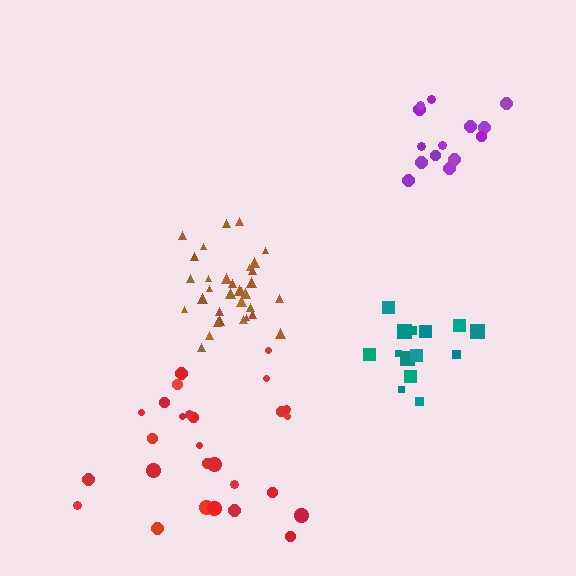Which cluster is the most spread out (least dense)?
Red.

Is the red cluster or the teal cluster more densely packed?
Teal.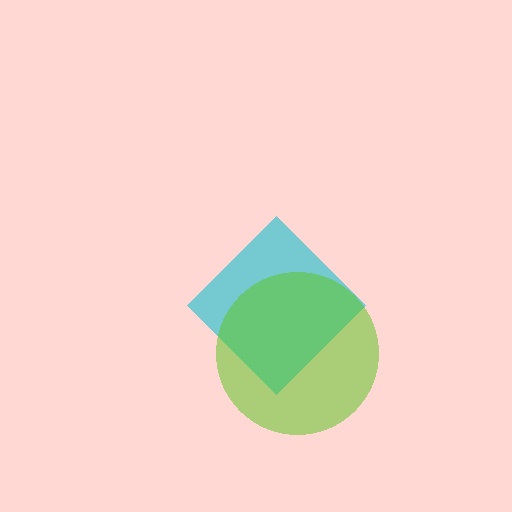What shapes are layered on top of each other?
The layered shapes are: a cyan diamond, a lime circle.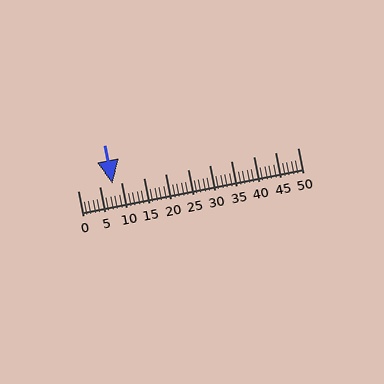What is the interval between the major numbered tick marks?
The major tick marks are spaced 5 units apart.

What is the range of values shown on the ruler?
The ruler shows values from 0 to 50.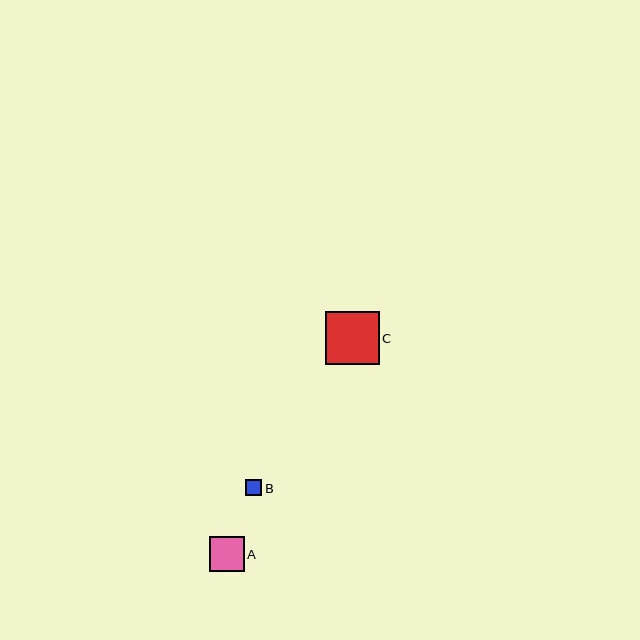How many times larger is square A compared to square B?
Square A is approximately 2.2 times the size of square B.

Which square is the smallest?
Square B is the smallest with a size of approximately 16 pixels.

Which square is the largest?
Square C is the largest with a size of approximately 53 pixels.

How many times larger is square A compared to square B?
Square A is approximately 2.2 times the size of square B.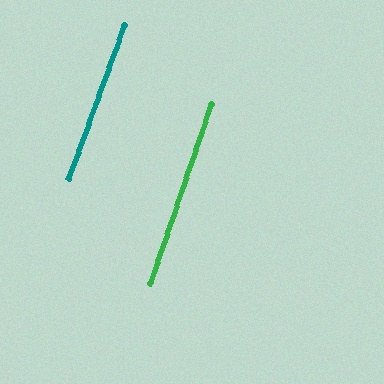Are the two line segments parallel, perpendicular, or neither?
Parallel — their directions differ by only 1.0°.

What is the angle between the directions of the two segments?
Approximately 1 degree.